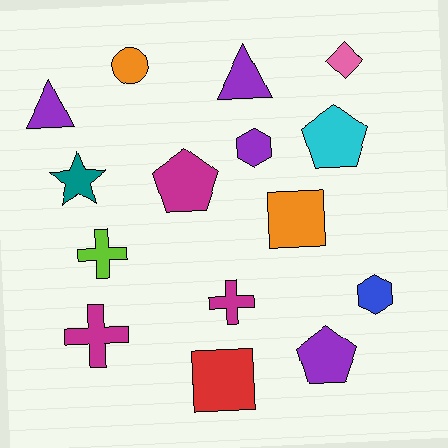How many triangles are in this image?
There are 2 triangles.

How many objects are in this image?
There are 15 objects.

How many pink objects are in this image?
There is 1 pink object.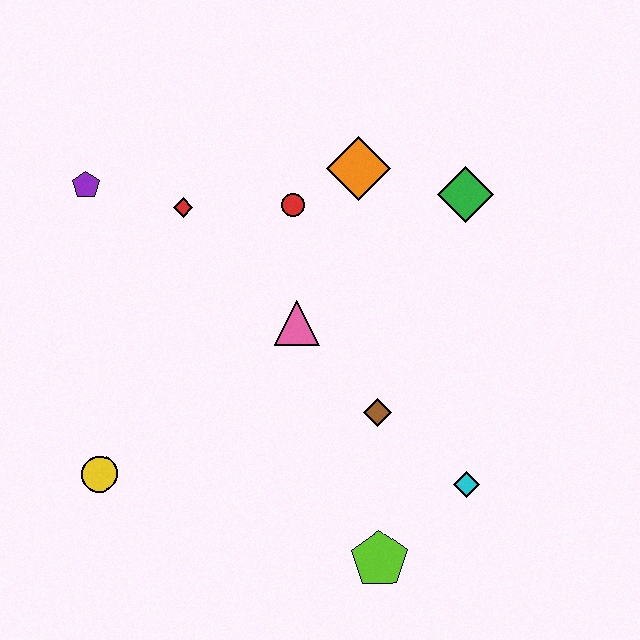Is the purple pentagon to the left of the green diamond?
Yes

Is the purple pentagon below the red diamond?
No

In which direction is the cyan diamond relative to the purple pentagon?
The cyan diamond is to the right of the purple pentagon.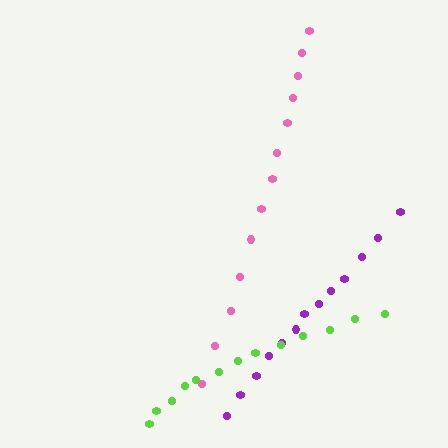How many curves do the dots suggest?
There are 3 distinct paths.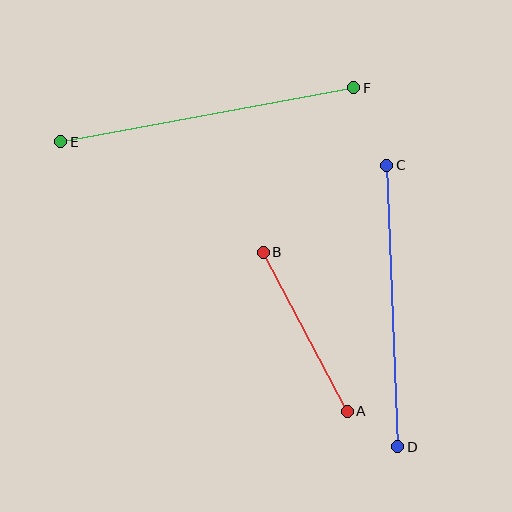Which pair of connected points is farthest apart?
Points E and F are farthest apart.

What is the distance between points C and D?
The distance is approximately 282 pixels.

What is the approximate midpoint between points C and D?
The midpoint is at approximately (392, 306) pixels.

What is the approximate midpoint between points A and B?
The midpoint is at approximately (305, 332) pixels.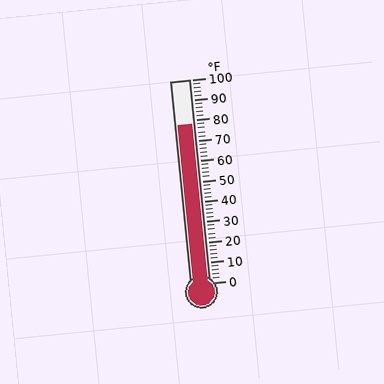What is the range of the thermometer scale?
The thermometer scale ranges from 0°F to 100°F.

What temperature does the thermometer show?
The thermometer shows approximately 78°F.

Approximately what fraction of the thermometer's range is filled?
The thermometer is filled to approximately 80% of its range.